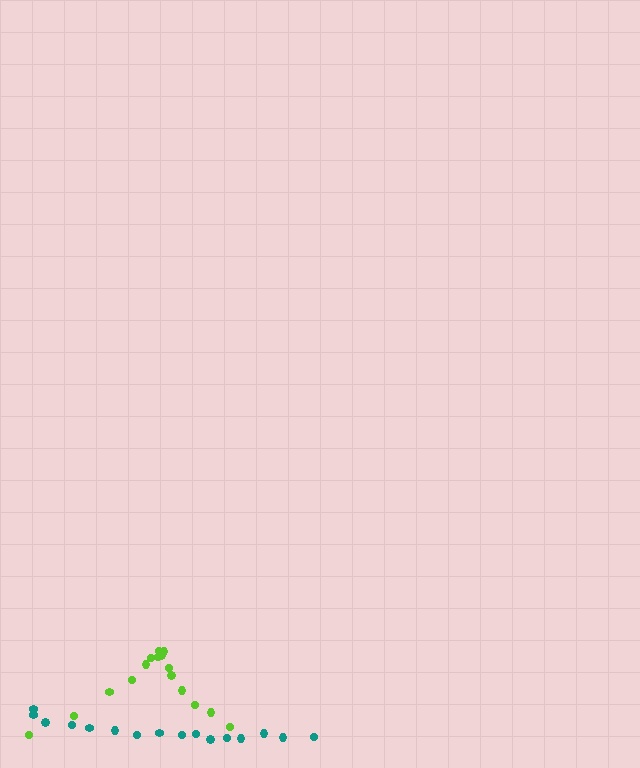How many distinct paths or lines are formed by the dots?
There are 2 distinct paths.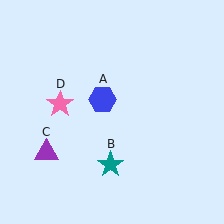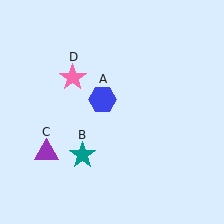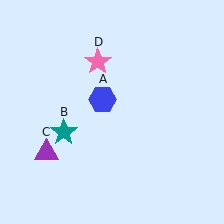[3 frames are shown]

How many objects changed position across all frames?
2 objects changed position: teal star (object B), pink star (object D).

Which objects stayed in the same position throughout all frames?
Blue hexagon (object A) and purple triangle (object C) remained stationary.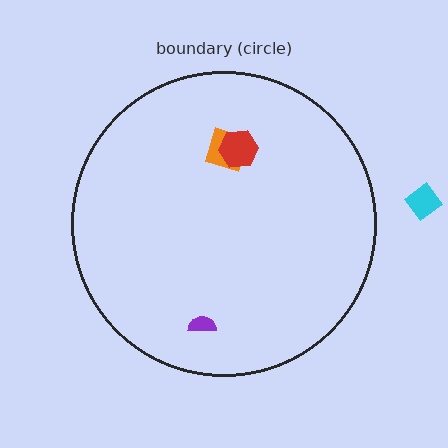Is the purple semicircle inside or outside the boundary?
Inside.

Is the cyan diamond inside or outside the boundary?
Outside.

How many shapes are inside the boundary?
3 inside, 1 outside.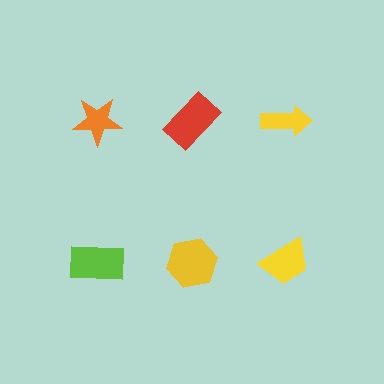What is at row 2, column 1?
A lime rectangle.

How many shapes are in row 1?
3 shapes.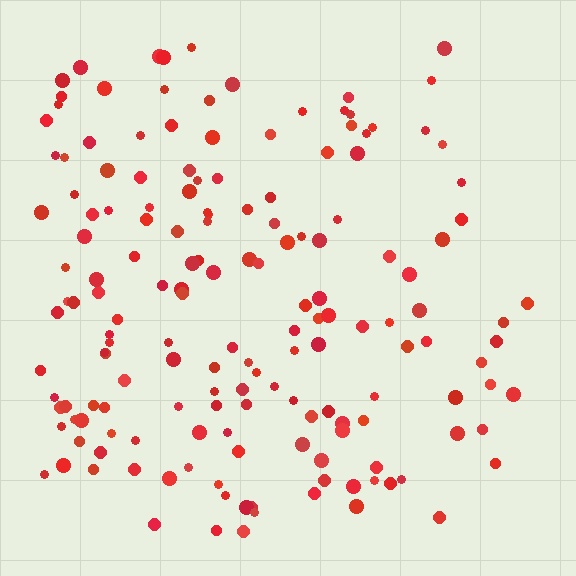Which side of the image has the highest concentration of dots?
The left.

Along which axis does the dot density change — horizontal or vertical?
Horizontal.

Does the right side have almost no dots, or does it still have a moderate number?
Still a moderate number, just noticeably fewer than the left.